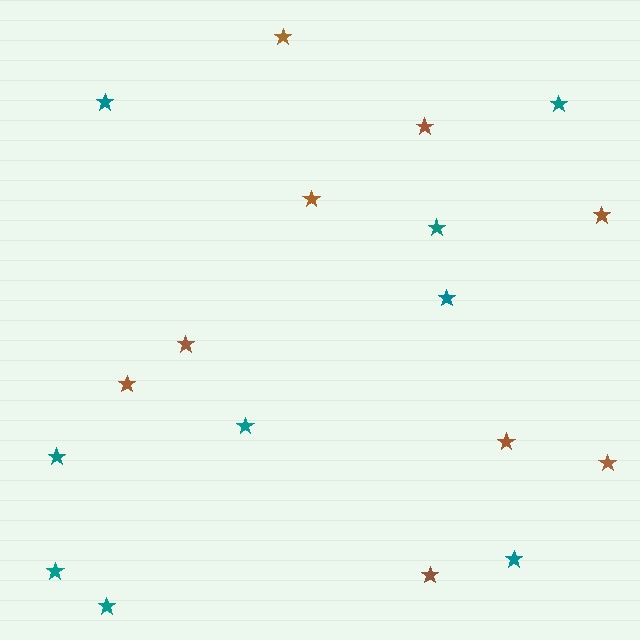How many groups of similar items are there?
There are 2 groups: one group of teal stars (9) and one group of brown stars (9).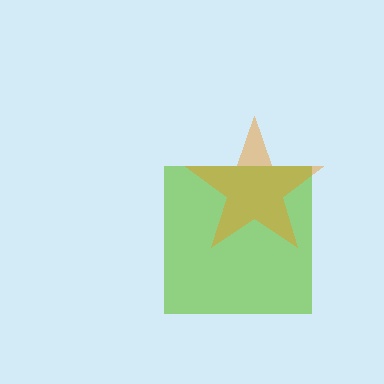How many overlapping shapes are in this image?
There are 2 overlapping shapes in the image.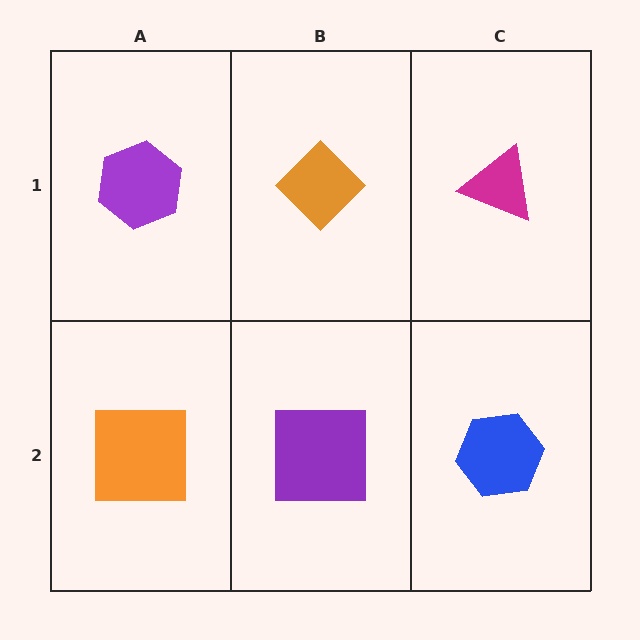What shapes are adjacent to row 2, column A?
A purple hexagon (row 1, column A), a purple square (row 2, column B).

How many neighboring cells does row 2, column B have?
3.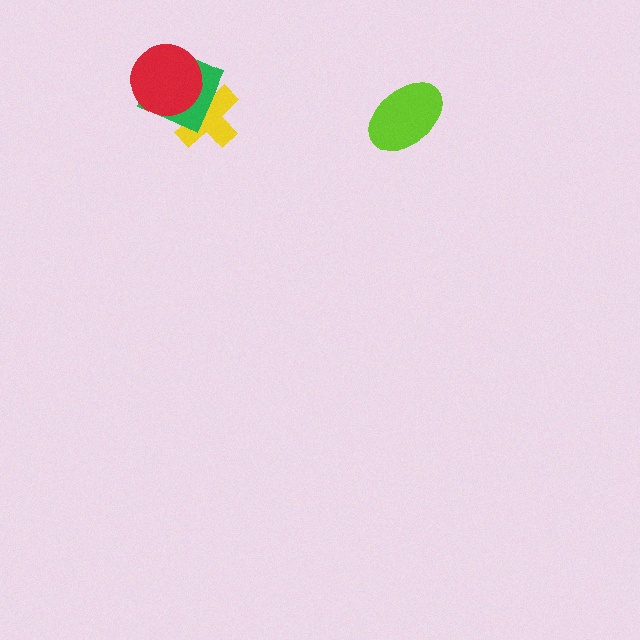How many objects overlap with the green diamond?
2 objects overlap with the green diamond.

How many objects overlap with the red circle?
2 objects overlap with the red circle.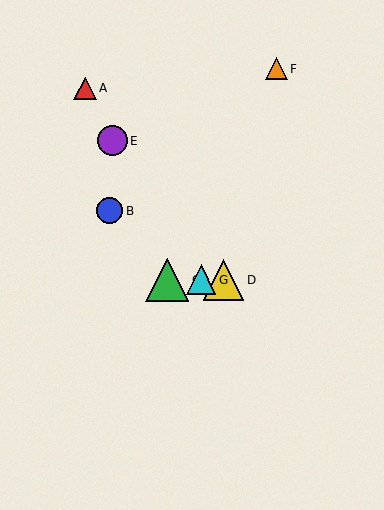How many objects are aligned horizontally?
3 objects (C, D, G) are aligned horizontally.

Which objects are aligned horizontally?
Objects C, D, G are aligned horizontally.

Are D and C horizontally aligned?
Yes, both are at y≈280.